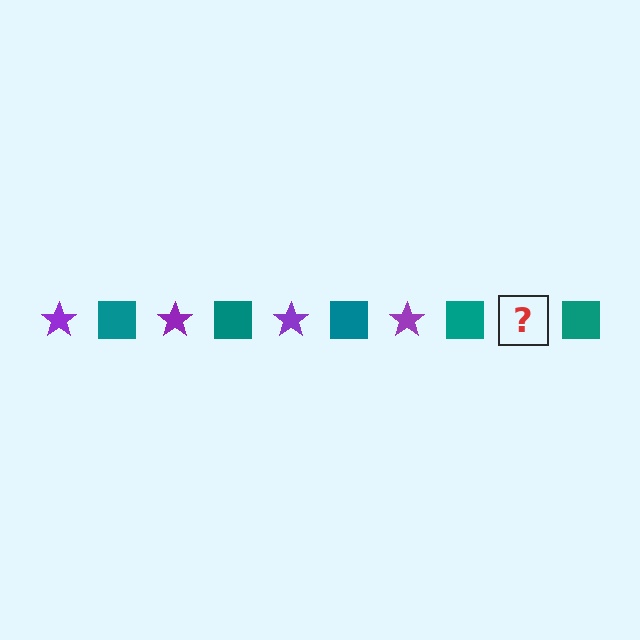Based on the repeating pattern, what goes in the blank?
The blank should be a purple star.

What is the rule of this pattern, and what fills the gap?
The rule is that the pattern alternates between purple star and teal square. The gap should be filled with a purple star.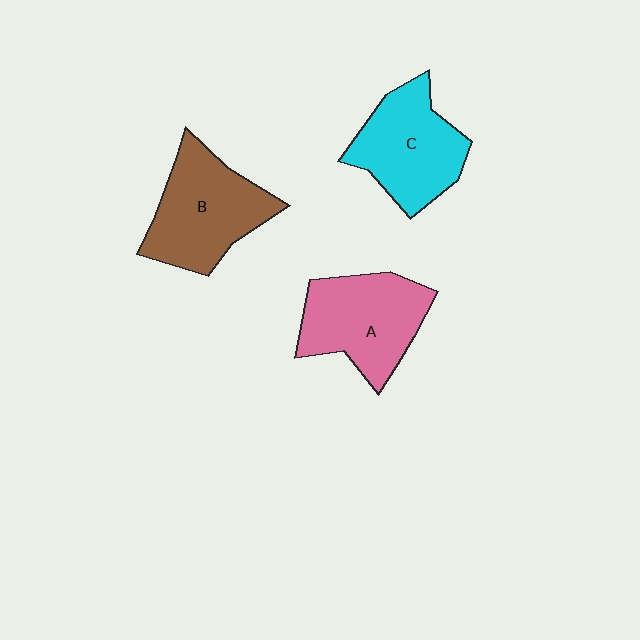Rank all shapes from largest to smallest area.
From largest to smallest: B (brown), A (pink), C (cyan).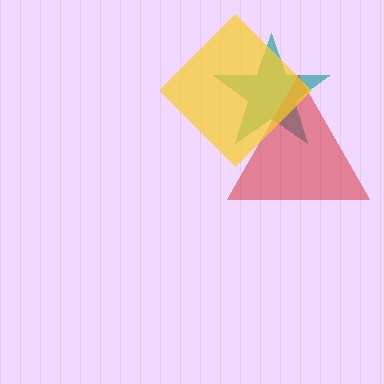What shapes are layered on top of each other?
The layered shapes are: a teal star, a red triangle, a yellow diamond.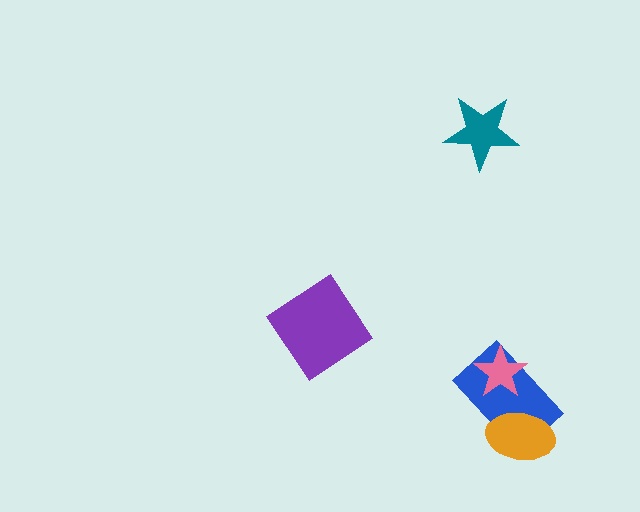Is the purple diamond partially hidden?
No, no other shape covers it.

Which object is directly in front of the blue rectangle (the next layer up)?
The pink star is directly in front of the blue rectangle.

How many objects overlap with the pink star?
1 object overlaps with the pink star.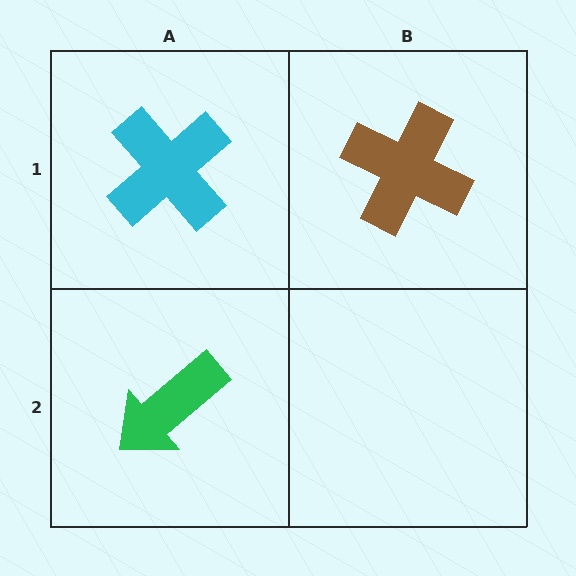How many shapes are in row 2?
1 shape.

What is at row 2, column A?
A green arrow.